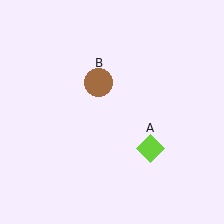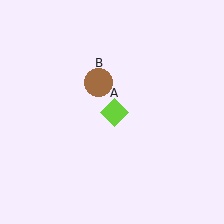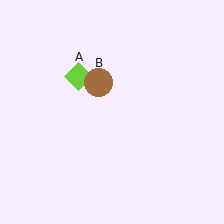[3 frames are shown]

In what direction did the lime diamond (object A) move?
The lime diamond (object A) moved up and to the left.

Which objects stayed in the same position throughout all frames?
Brown circle (object B) remained stationary.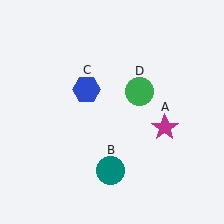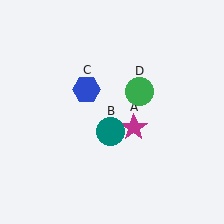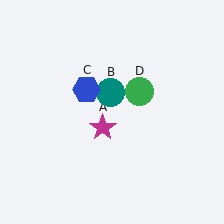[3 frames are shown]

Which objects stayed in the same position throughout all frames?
Blue hexagon (object C) and green circle (object D) remained stationary.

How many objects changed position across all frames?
2 objects changed position: magenta star (object A), teal circle (object B).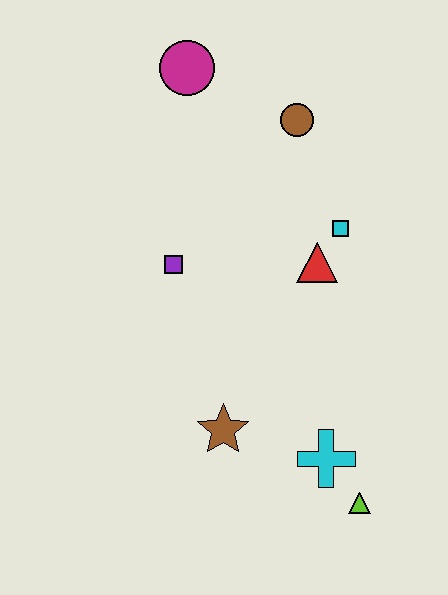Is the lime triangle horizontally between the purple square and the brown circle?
No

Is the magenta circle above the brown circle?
Yes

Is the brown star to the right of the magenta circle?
Yes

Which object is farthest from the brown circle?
The lime triangle is farthest from the brown circle.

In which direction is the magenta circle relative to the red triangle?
The magenta circle is above the red triangle.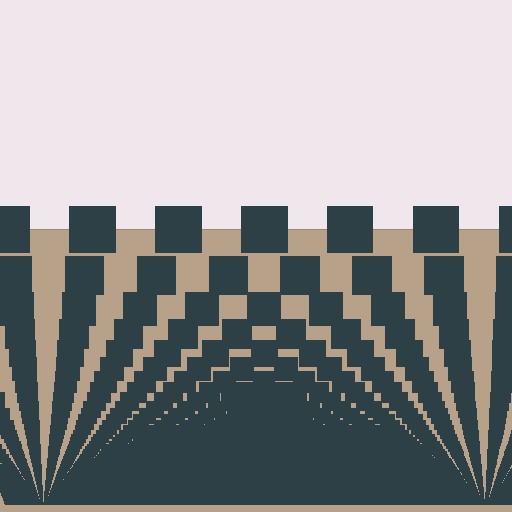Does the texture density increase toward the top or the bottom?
Density increases toward the bottom.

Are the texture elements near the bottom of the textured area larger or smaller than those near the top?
Smaller. The gradient is inverted — elements near the bottom are smaller and denser.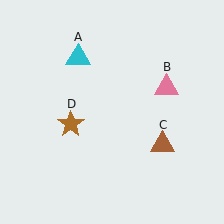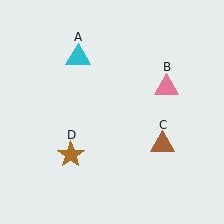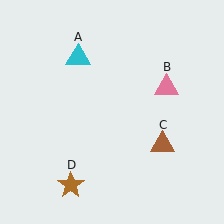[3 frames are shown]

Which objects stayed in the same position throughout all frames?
Cyan triangle (object A) and pink triangle (object B) and brown triangle (object C) remained stationary.